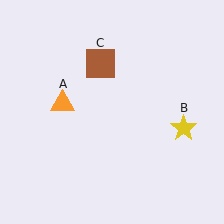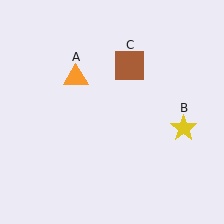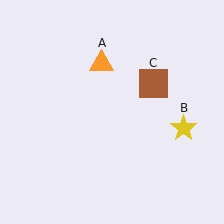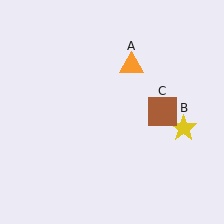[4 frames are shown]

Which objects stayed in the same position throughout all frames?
Yellow star (object B) remained stationary.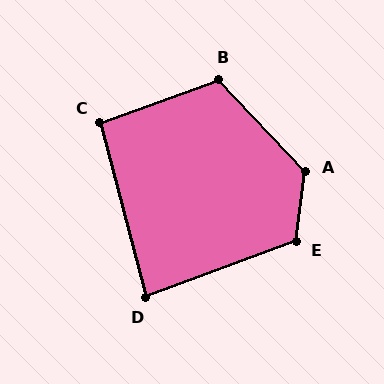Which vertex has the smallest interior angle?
D, at approximately 84 degrees.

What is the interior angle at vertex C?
Approximately 95 degrees (obtuse).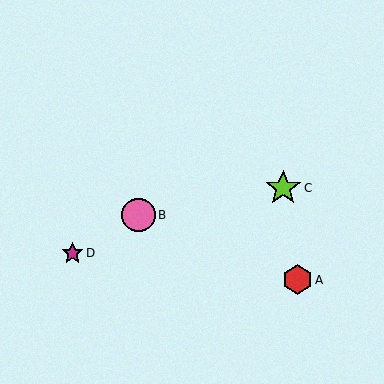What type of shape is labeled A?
Shape A is a red hexagon.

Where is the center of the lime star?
The center of the lime star is at (283, 188).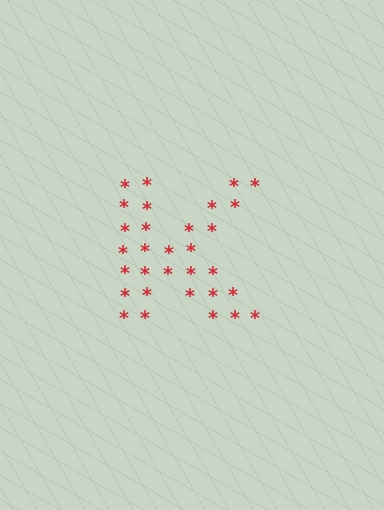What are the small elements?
The small elements are asterisks.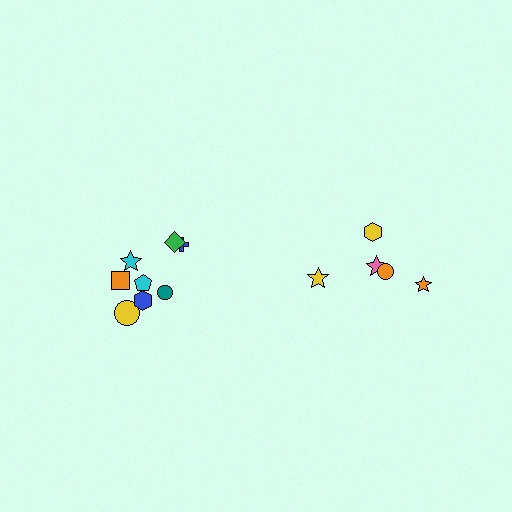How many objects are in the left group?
There are 8 objects.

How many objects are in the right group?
There are 5 objects.